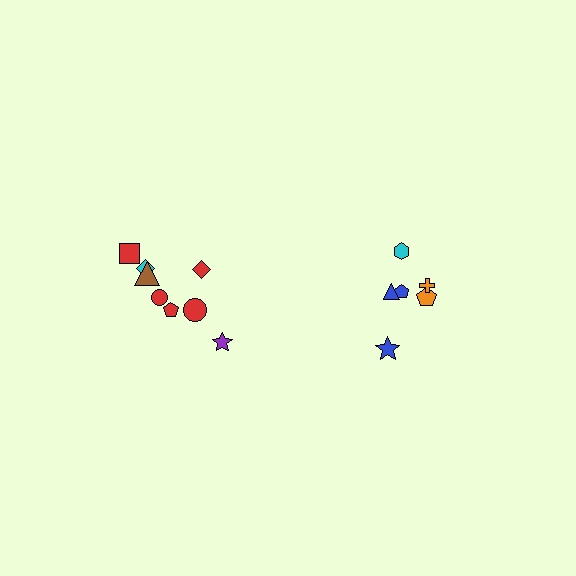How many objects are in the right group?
There are 6 objects.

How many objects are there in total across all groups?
There are 14 objects.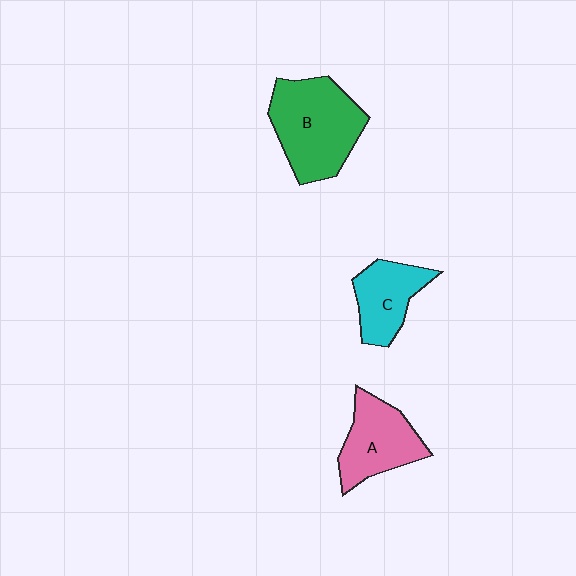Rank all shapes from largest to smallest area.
From largest to smallest: B (green), A (pink), C (cyan).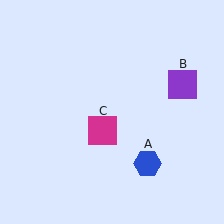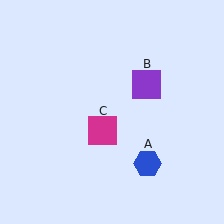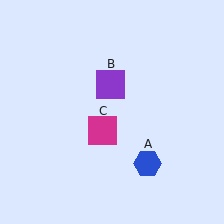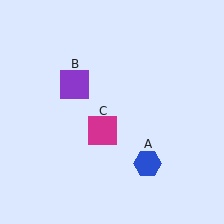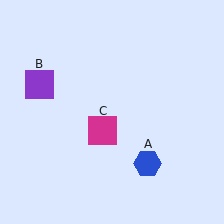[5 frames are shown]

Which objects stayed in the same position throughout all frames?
Blue hexagon (object A) and magenta square (object C) remained stationary.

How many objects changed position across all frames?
1 object changed position: purple square (object B).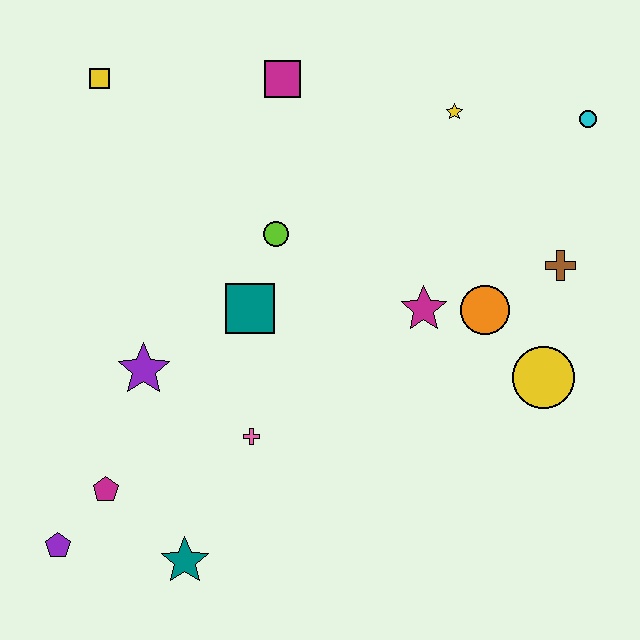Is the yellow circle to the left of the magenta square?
No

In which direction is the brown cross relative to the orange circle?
The brown cross is to the right of the orange circle.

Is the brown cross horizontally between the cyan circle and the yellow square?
Yes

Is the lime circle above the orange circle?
Yes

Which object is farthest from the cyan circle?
The purple pentagon is farthest from the cyan circle.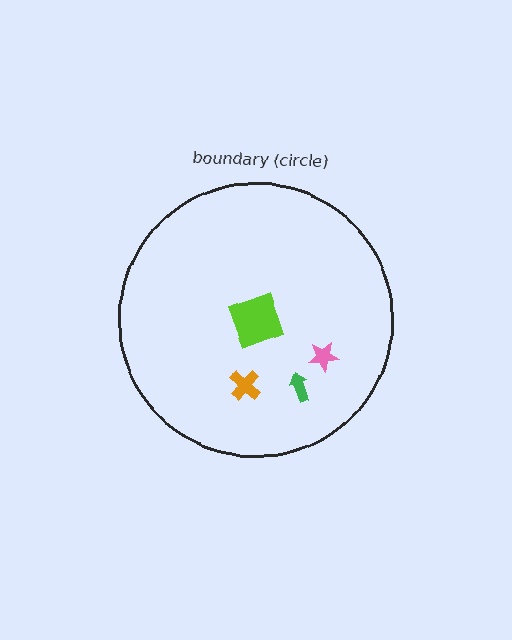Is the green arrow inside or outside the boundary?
Inside.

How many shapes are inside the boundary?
4 inside, 0 outside.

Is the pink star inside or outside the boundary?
Inside.